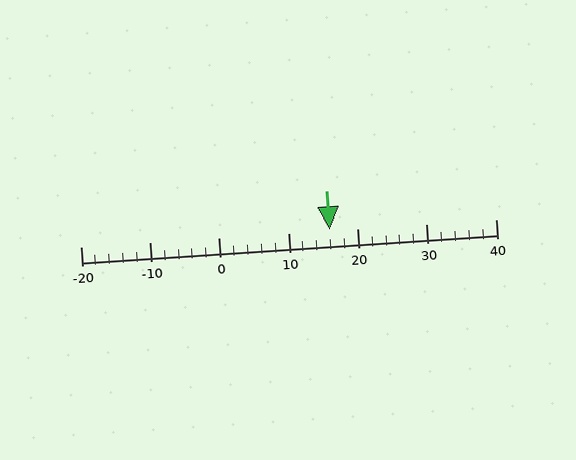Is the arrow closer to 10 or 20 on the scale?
The arrow is closer to 20.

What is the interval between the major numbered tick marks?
The major tick marks are spaced 10 units apart.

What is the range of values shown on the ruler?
The ruler shows values from -20 to 40.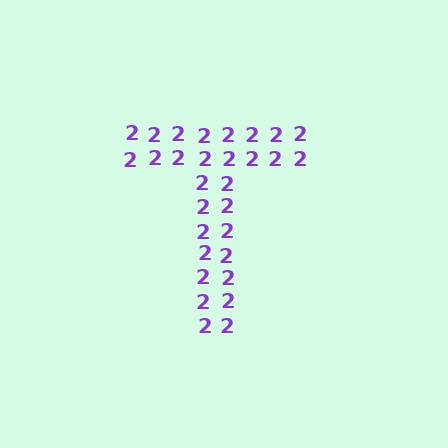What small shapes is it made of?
It is made of small digit 2's.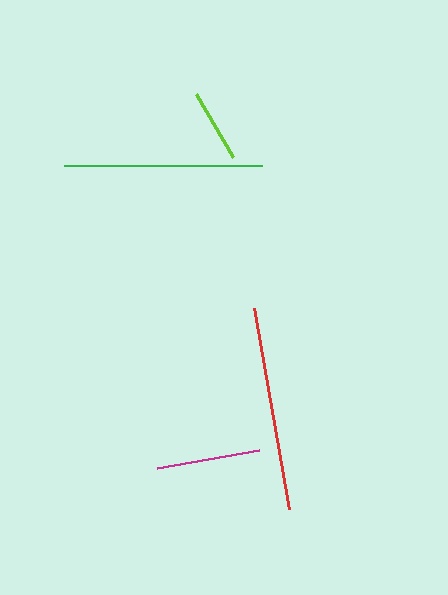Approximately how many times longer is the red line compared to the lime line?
The red line is approximately 2.8 times the length of the lime line.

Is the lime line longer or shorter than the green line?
The green line is longer than the lime line.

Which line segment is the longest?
The red line is the longest at approximately 203 pixels.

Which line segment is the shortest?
The lime line is the shortest at approximately 73 pixels.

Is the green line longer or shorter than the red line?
The red line is longer than the green line.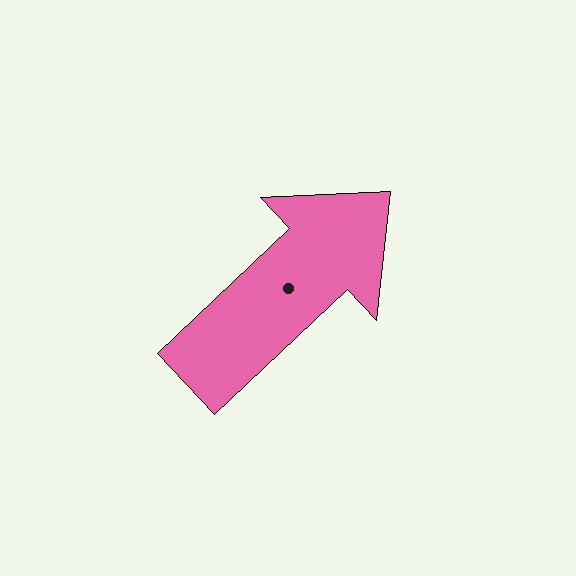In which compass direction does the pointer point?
Northeast.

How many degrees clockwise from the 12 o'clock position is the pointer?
Approximately 47 degrees.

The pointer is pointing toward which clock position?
Roughly 2 o'clock.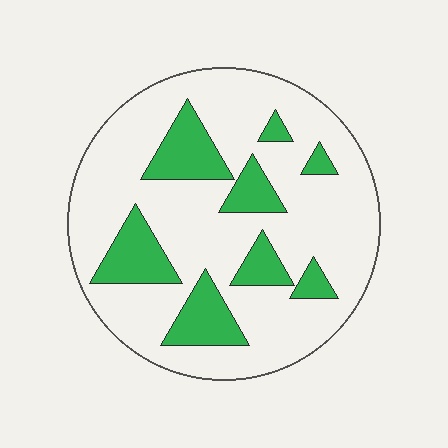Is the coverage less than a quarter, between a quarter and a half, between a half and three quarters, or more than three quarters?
Less than a quarter.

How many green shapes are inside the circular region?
8.